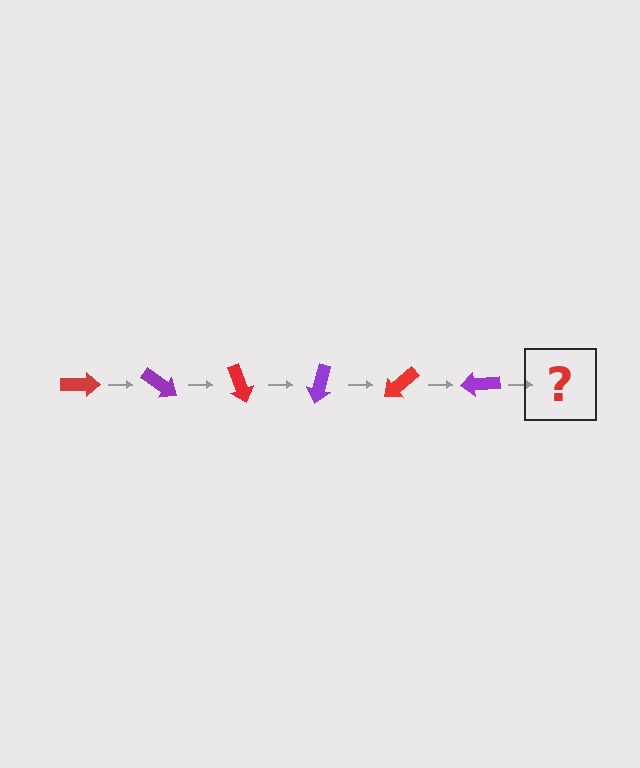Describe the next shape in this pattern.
It should be a red arrow, rotated 210 degrees from the start.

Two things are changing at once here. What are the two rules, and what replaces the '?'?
The two rules are that it rotates 35 degrees each step and the color cycles through red and purple. The '?' should be a red arrow, rotated 210 degrees from the start.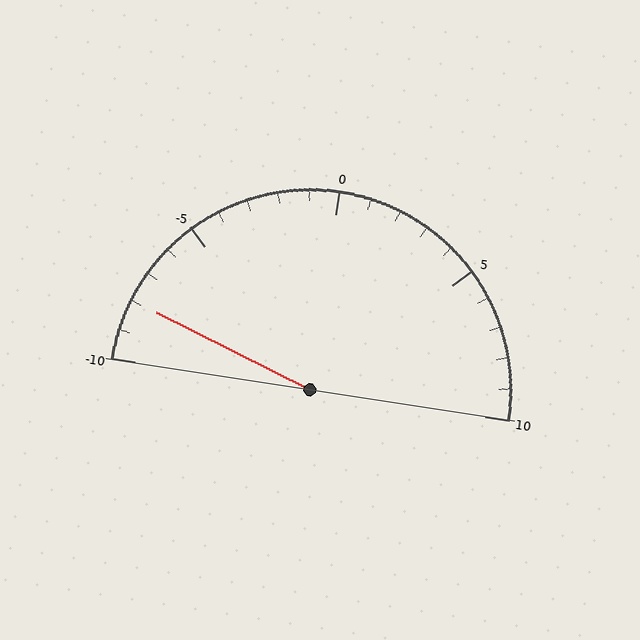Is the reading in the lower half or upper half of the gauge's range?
The reading is in the lower half of the range (-10 to 10).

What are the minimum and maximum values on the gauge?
The gauge ranges from -10 to 10.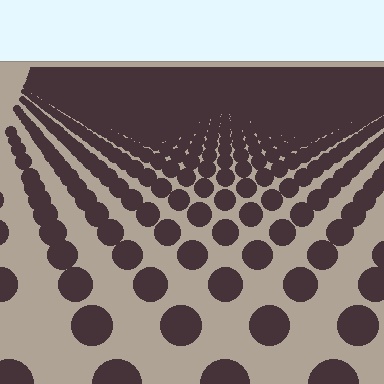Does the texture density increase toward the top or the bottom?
Density increases toward the top.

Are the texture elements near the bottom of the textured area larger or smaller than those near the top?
Larger. Near the bottom, elements are closer to the viewer and appear at a bigger on-screen size.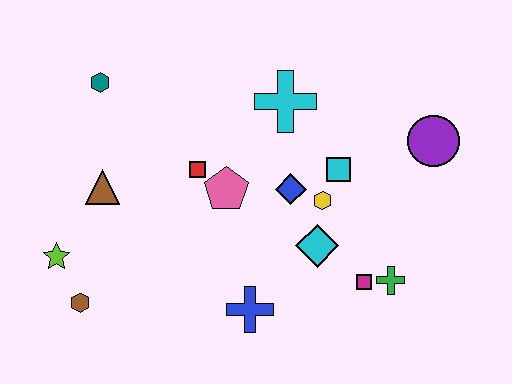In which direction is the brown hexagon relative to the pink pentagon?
The brown hexagon is to the left of the pink pentagon.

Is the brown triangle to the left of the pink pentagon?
Yes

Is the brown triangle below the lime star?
No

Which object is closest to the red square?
The pink pentagon is closest to the red square.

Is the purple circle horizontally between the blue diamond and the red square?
No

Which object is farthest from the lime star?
The purple circle is farthest from the lime star.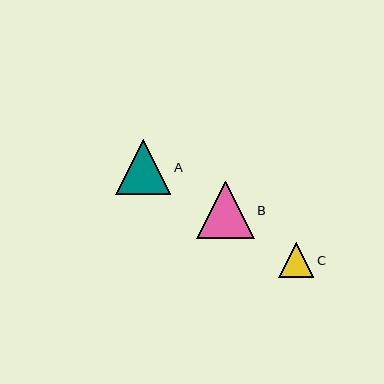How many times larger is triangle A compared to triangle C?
Triangle A is approximately 1.6 times the size of triangle C.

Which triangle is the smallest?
Triangle C is the smallest with a size of approximately 35 pixels.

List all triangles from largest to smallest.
From largest to smallest: B, A, C.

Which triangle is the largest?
Triangle B is the largest with a size of approximately 57 pixels.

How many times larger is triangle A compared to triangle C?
Triangle A is approximately 1.6 times the size of triangle C.